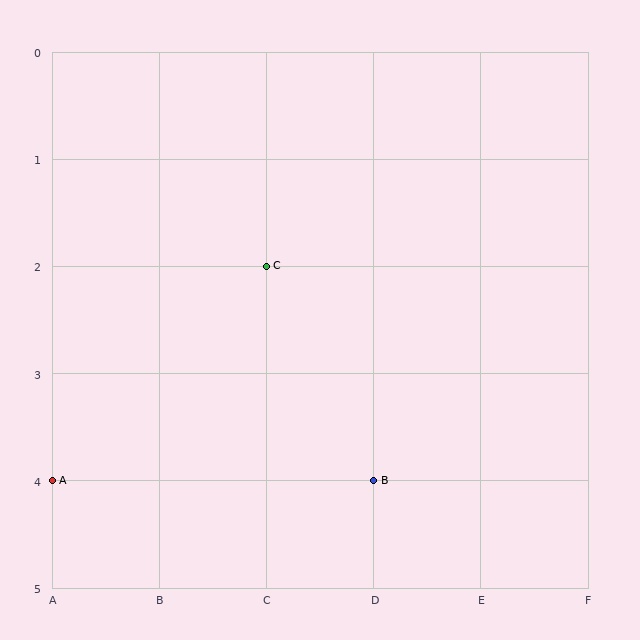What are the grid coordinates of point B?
Point B is at grid coordinates (D, 4).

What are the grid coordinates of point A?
Point A is at grid coordinates (A, 4).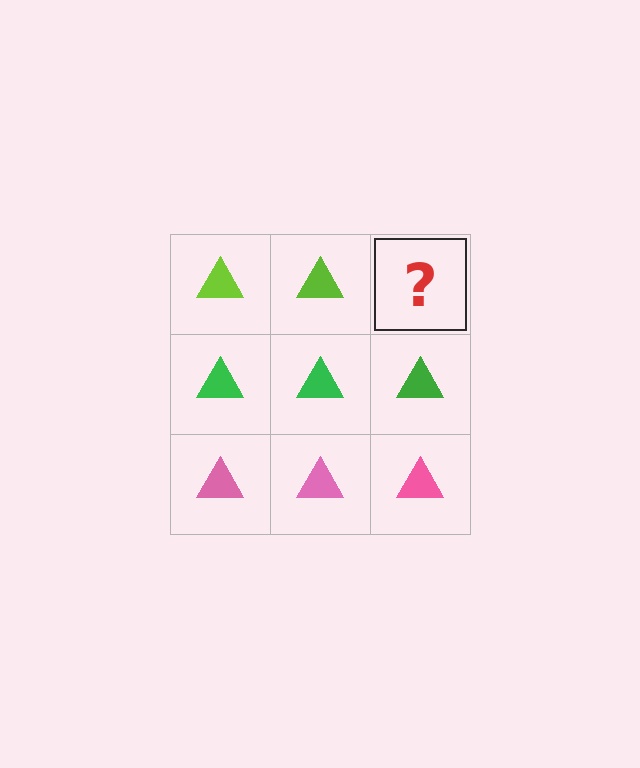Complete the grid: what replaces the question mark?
The question mark should be replaced with a lime triangle.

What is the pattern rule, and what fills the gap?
The rule is that each row has a consistent color. The gap should be filled with a lime triangle.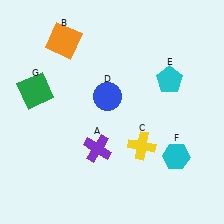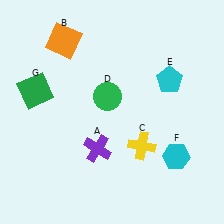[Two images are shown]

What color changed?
The circle (D) changed from blue in Image 1 to green in Image 2.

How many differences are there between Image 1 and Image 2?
There is 1 difference between the two images.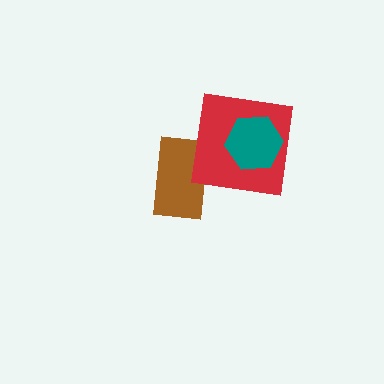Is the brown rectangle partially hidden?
Yes, it is partially covered by another shape.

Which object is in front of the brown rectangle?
The red square is in front of the brown rectangle.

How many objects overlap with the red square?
2 objects overlap with the red square.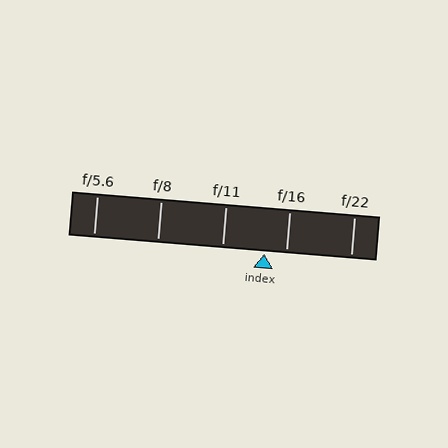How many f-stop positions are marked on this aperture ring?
There are 5 f-stop positions marked.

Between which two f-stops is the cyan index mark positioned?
The index mark is between f/11 and f/16.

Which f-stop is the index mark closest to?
The index mark is closest to f/16.